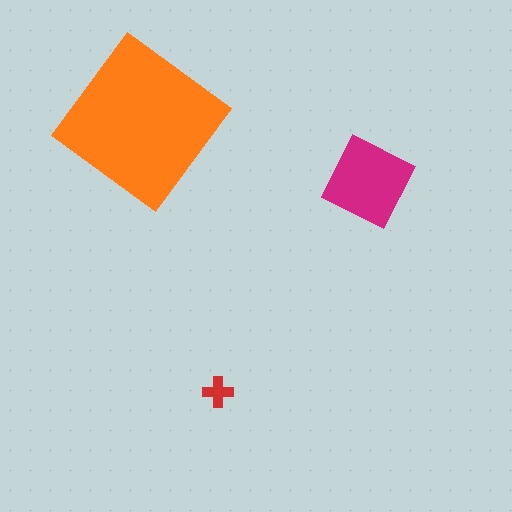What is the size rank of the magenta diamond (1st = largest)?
2nd.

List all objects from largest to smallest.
The orange diamond, the magenta diamond, the red cross.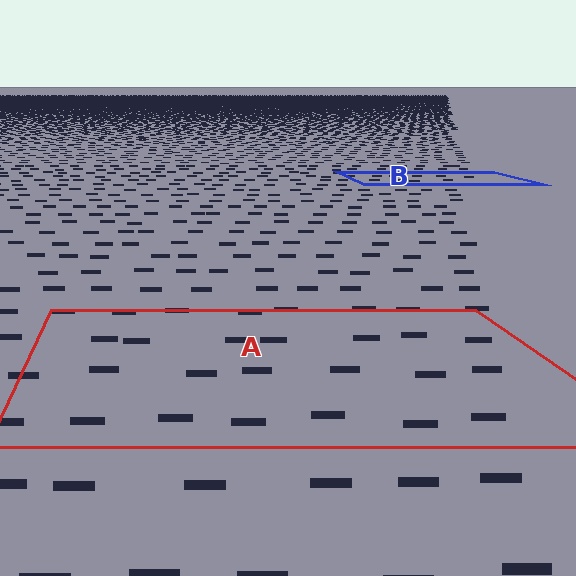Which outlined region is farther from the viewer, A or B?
Region B is farther from the viewer — the texture elements inside it appear smaller and more densely packed.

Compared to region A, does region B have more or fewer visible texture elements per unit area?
Region B has more texture elements per unit area — they are packed more densely because it is farther away.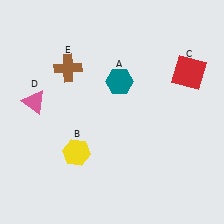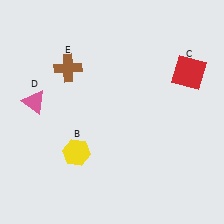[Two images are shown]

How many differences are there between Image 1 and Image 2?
There is 1 difference between the two images.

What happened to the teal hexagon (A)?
The teal hexagon (A) was removed in Image 2. It was in the top-right area of Image 1.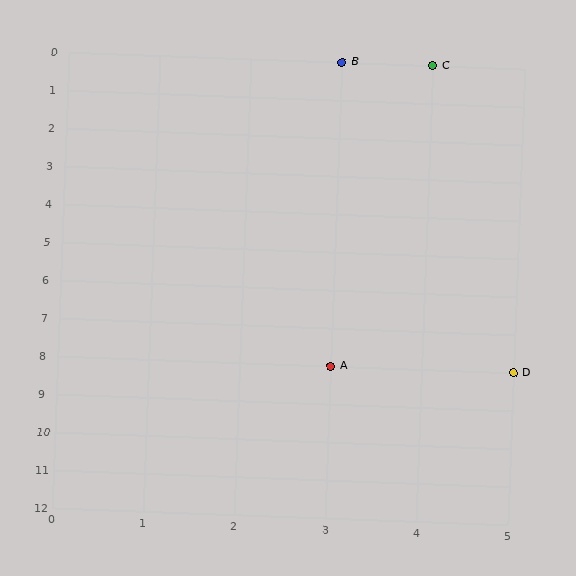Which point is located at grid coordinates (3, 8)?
Point A is at (3, 8).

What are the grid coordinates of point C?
Point C is at grid coordinates (4, 0).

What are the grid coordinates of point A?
Point A is at grid coordinates (3, 8).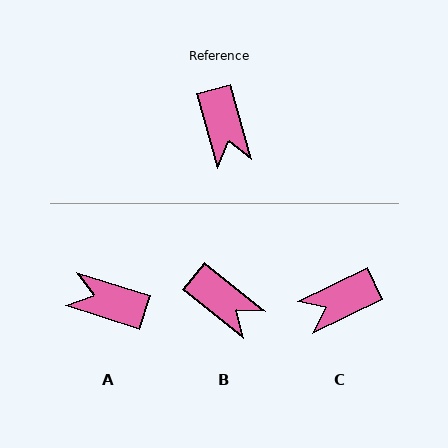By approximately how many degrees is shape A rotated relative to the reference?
Approximately 123 degrees clockwise.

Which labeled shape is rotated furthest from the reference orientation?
A, about 123 degrees away.